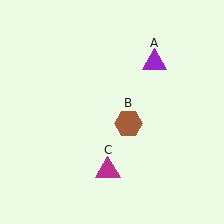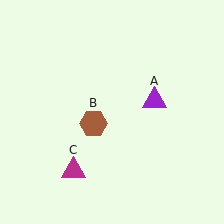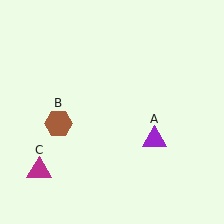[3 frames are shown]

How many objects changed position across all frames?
3 objects changed position: purple triangle (object A), brown hexagon (object B), magenta triangle (object C).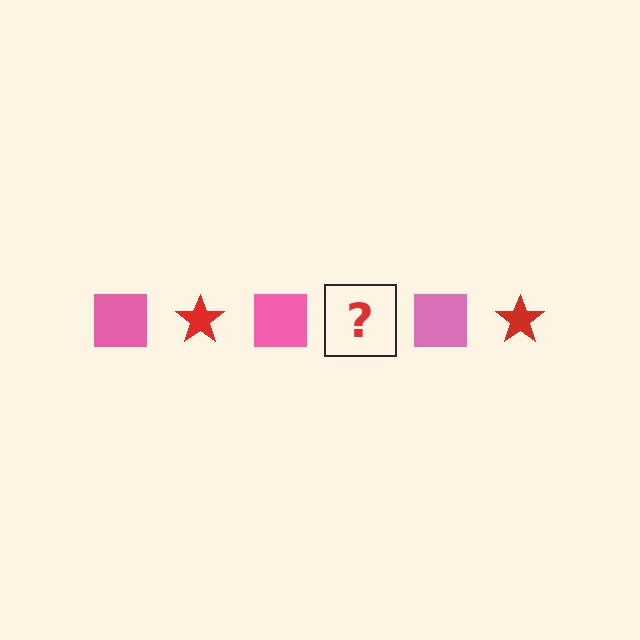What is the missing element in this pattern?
The missing element is a red star.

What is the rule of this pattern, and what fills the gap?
The rule is that the pattern alternates between pink square and red star. The gap should be filled with a red star.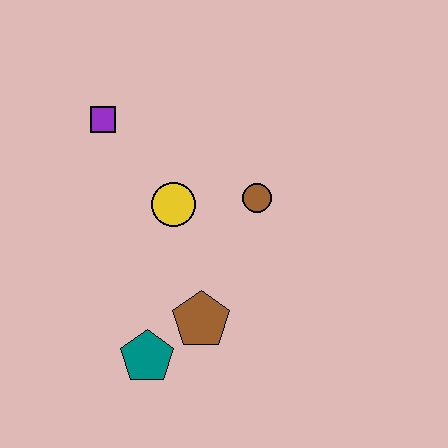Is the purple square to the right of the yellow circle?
No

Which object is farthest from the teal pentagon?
The purple square is farthest from the teal pentagon.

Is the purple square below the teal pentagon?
No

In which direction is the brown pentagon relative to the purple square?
The brown pentagon is below the purple square.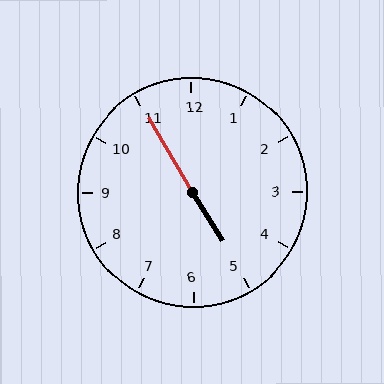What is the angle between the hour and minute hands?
Approximately 178 degrees.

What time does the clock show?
4:55.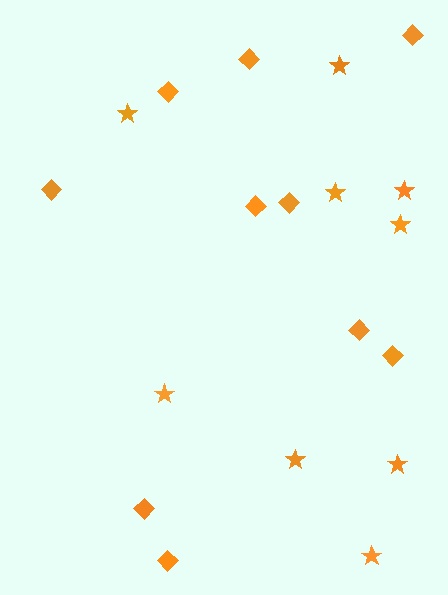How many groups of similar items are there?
There are 2 groups: one group of stars (9) and one group of diamonds (10).